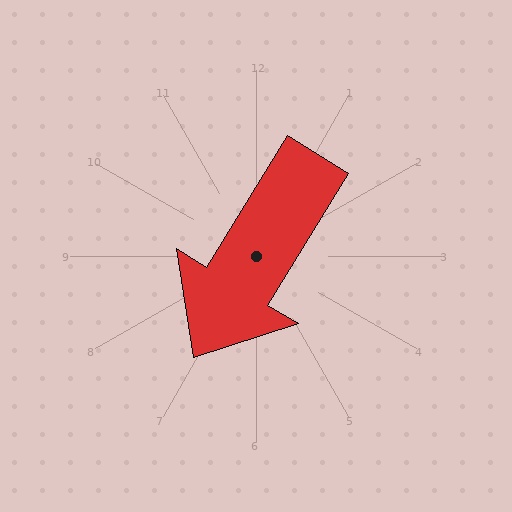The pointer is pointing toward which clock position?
Roughly 7 o'clock.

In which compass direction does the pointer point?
Southwest.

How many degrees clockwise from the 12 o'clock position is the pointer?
Approximately 212 degrees.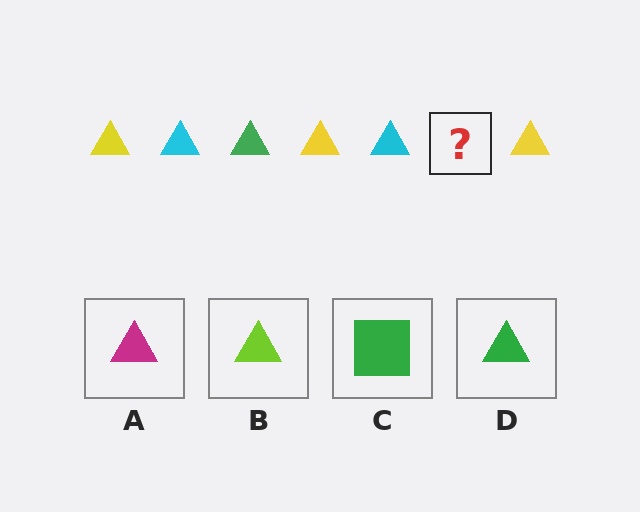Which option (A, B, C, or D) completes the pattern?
D.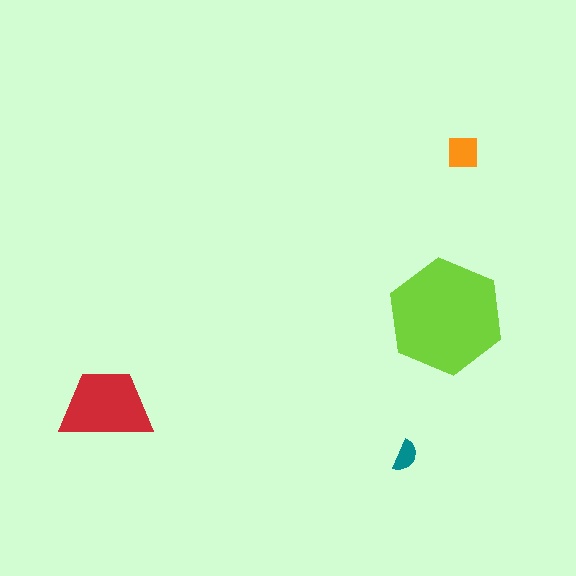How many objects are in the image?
There are 4 objects in the image.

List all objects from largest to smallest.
The lime hexagon, the red trapezoid, the orange square, the teal semicircle.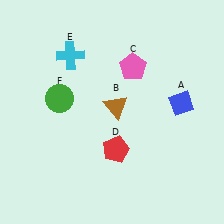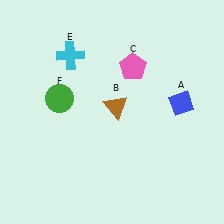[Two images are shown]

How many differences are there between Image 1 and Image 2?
There is 1 difference between the two images.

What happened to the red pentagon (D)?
The red pentagon (D) was removed in Image 2. It was in the bottom-right area of Image 1.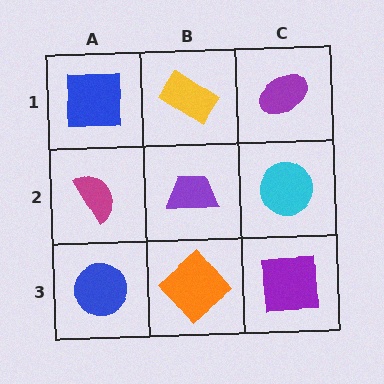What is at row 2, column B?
A purple trapezoid.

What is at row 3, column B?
An orange diamond.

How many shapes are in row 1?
3 shapes.